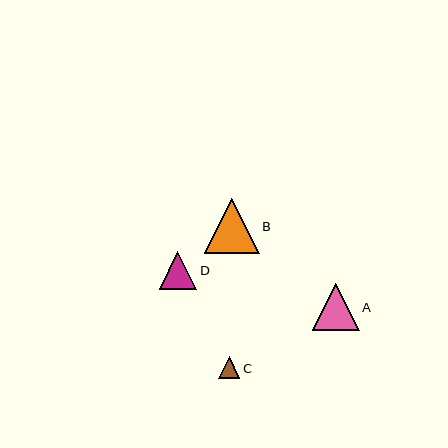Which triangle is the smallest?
Triangle C is the smallest with a size of approximately 22 pixels.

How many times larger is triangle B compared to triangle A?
Triangle B is approximately 1.2 times the size of triangle A.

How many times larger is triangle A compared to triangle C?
Triangle A is approximately 2.1 times the size of triangle C.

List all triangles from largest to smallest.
From largest to smallest: B, A, D, C.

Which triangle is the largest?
Triangle B is the largest with a size of approximately 55 pixels.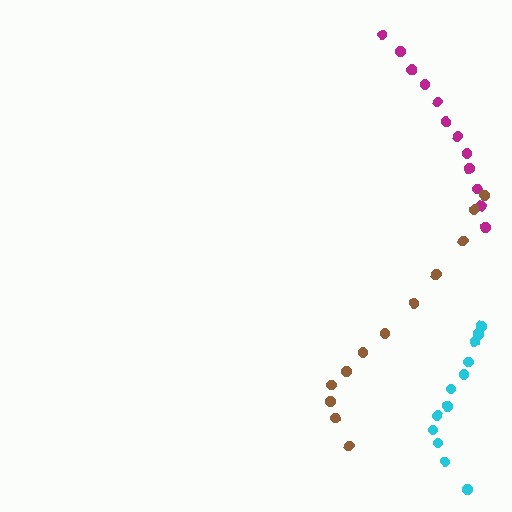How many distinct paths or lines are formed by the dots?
There are 3 distinct paths.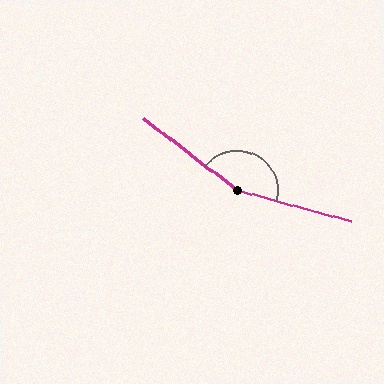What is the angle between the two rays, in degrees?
Approximately 158 degrees.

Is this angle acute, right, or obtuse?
It is obtuse.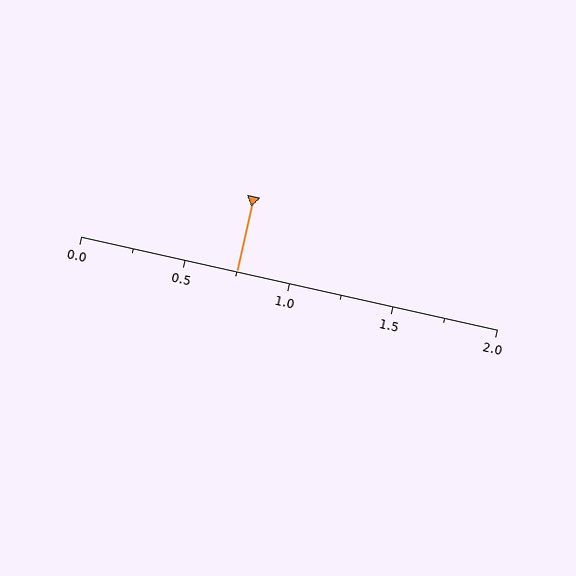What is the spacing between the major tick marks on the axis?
The major ticks are spaced 0.5 apart.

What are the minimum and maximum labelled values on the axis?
The axis runs from 0.0 to 2.0.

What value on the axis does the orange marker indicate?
The marker indicates approximately 0.75.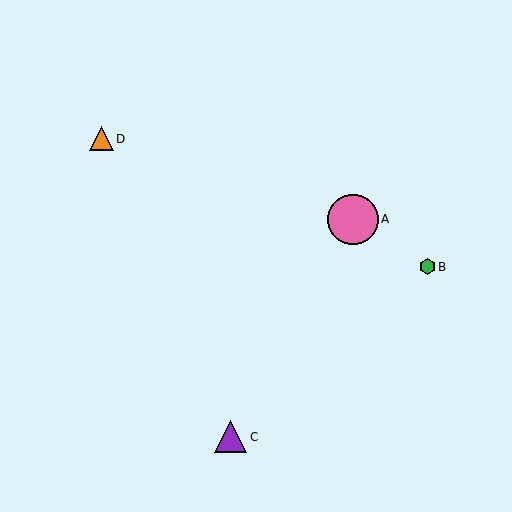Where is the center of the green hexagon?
The center of the green hexagon is at (427, 267).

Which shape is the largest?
The pink circle (labeled A) is the largest.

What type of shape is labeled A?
Shape A is a pink circle.